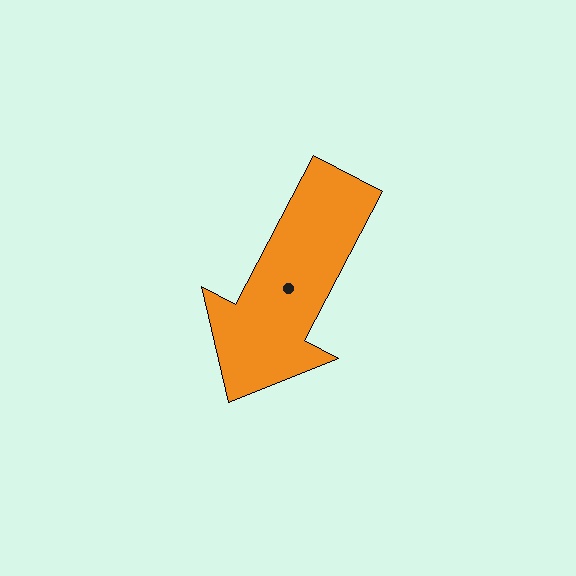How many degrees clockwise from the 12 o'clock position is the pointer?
Approximately 207 degrees.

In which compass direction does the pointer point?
Southwest.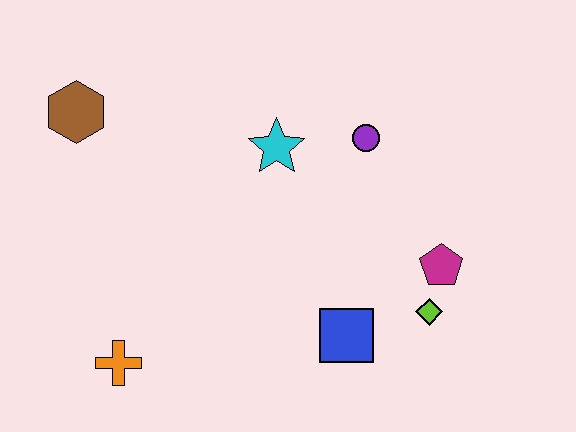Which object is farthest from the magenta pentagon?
The brown hexagon is farthest from the magenta pentagon.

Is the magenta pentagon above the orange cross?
Yes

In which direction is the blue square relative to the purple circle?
The blue square is below the purple circle.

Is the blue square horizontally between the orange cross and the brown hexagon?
No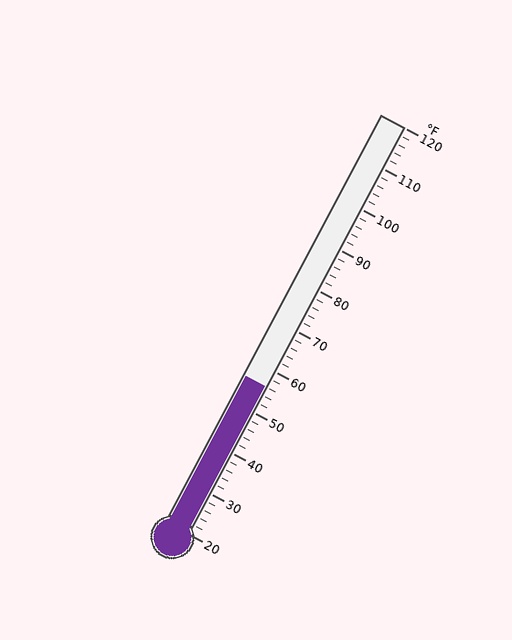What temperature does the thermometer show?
The thermometer shows approximately 56°F.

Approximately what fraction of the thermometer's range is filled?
The thermometer is filled to approximately 35% of its range.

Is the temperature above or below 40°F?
The temperature is above 40°F.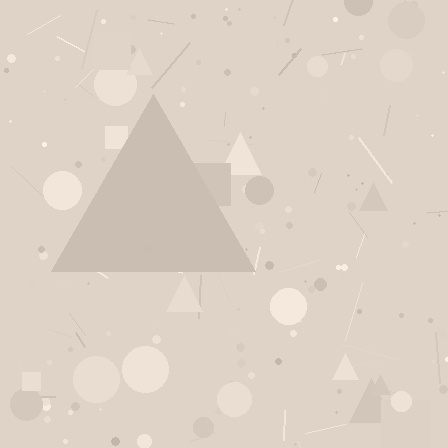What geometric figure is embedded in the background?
A triangle is embedded in the background.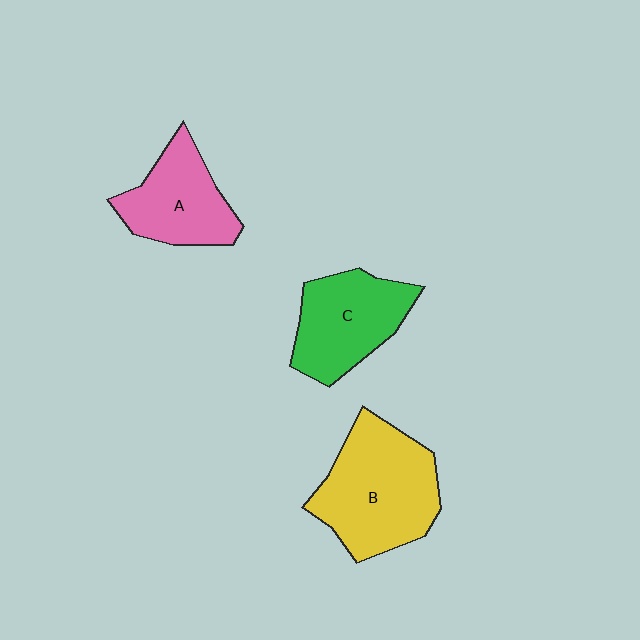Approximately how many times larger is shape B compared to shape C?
Approximately 1.4 times.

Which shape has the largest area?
Shape B (yellow).